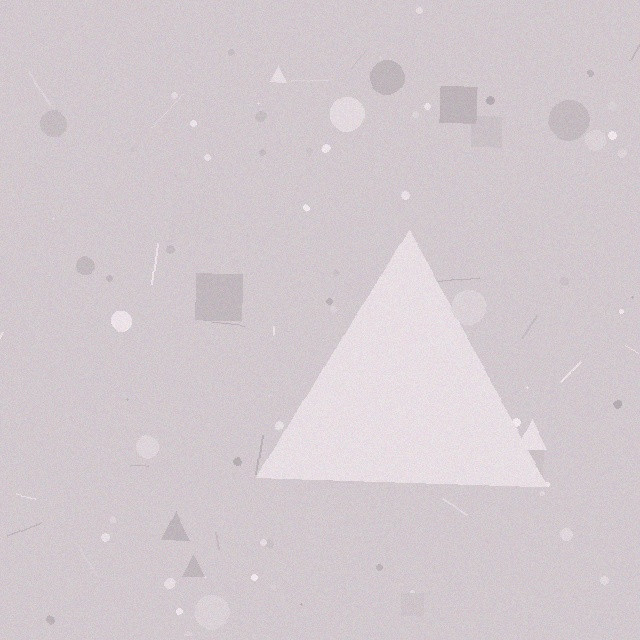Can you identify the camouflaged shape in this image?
The camouflaged shape is a triangle.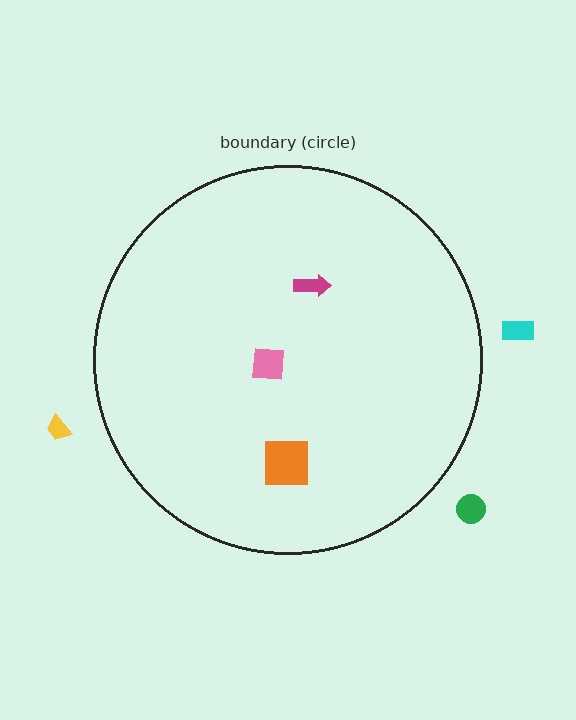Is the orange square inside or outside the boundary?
Inside.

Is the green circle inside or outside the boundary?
Outside.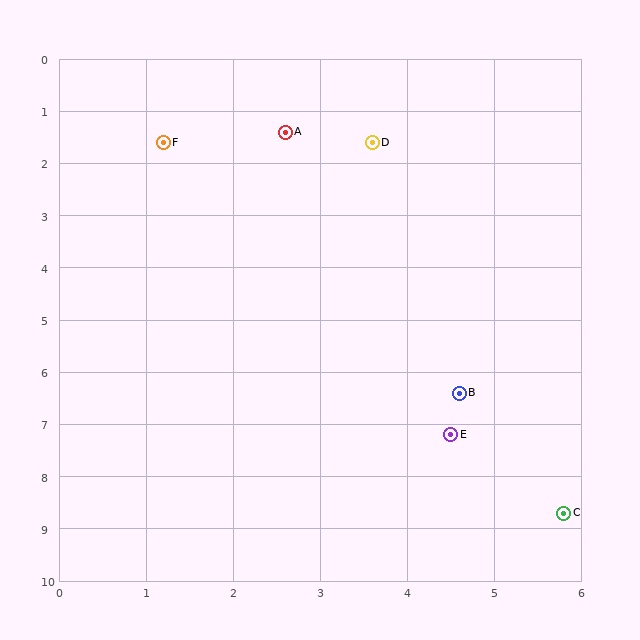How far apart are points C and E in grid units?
Points C and E are about 2.0 grid units apart.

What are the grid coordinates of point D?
Point D is at approximately (3.6, 1.6).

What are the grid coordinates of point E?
Point E is at approximately (4.5, 7.2).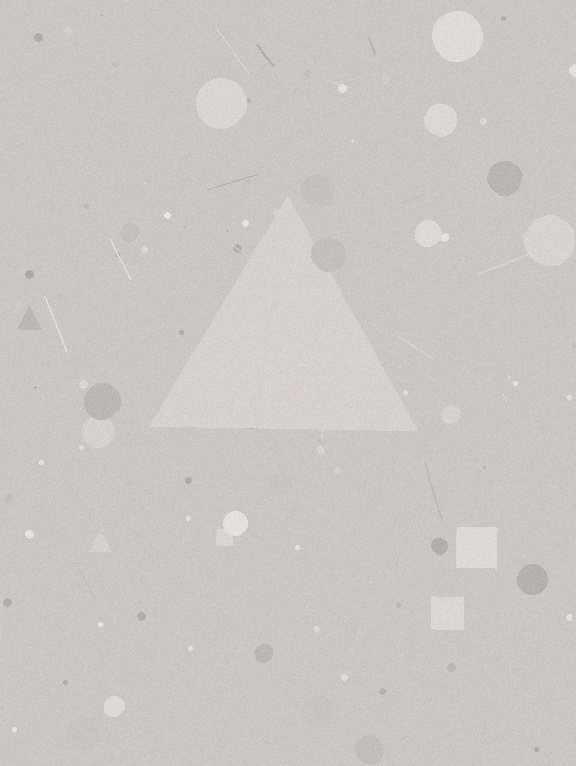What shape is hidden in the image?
A triangle is hidden in the image.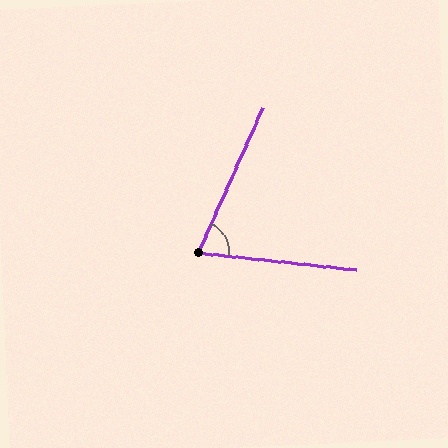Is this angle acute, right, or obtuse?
It is acute.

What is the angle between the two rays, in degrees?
Approximately 72 degrees.